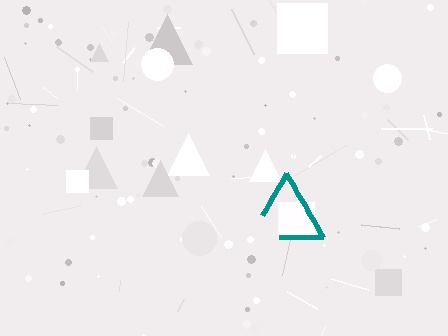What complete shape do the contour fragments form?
The contour fragments form a triangle.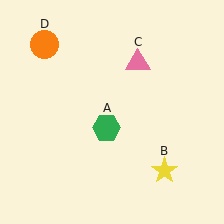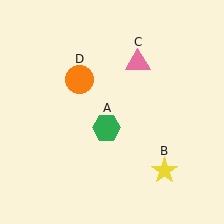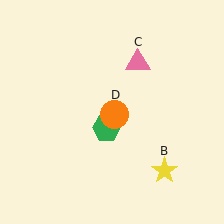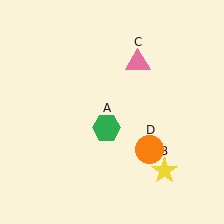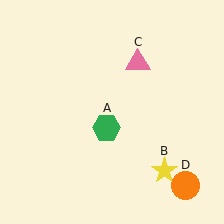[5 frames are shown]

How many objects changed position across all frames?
1 object changed position: orange circle (object D).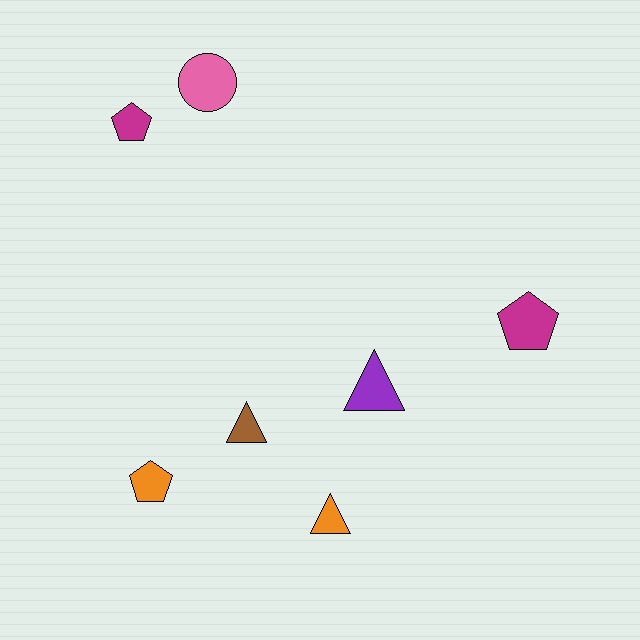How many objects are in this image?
There are 7 objects.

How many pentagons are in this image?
There are 3 pentagons.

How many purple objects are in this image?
There is 1 purple object.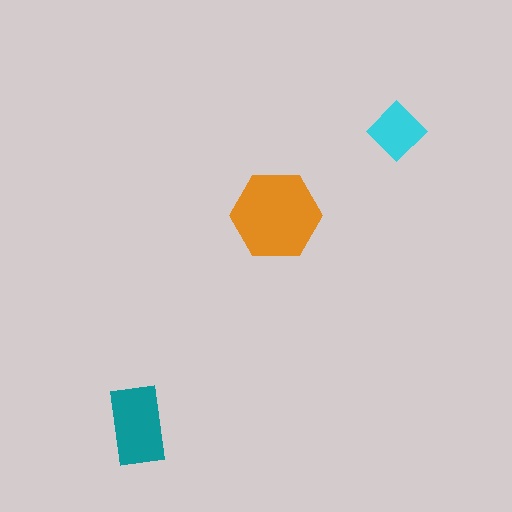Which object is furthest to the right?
The cyan diamond is rightmost.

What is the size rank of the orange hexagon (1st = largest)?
1st.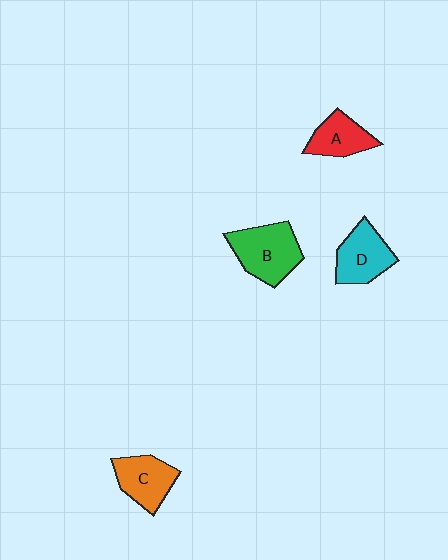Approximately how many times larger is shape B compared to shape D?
Approximately 1.2 times.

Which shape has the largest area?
Shape B (green).